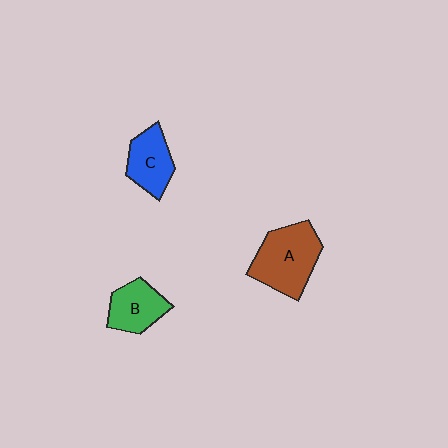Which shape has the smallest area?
Shape B (green).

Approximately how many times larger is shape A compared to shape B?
Approximately 1.5 times.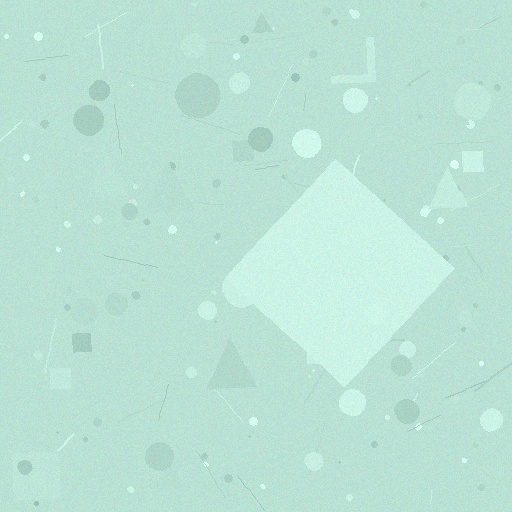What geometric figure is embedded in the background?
A diamond is embedded in the background.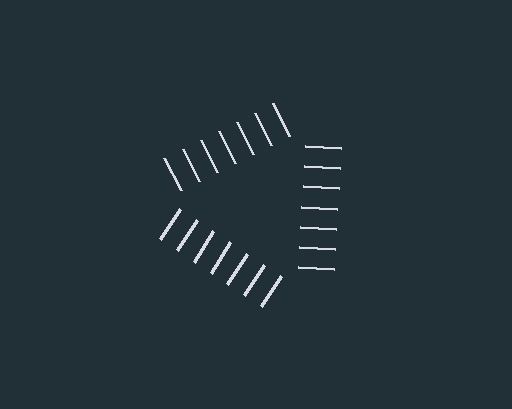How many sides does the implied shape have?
3 sides — the line-ends trace a triangle.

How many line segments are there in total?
21 — 7 along each of the 3 edges.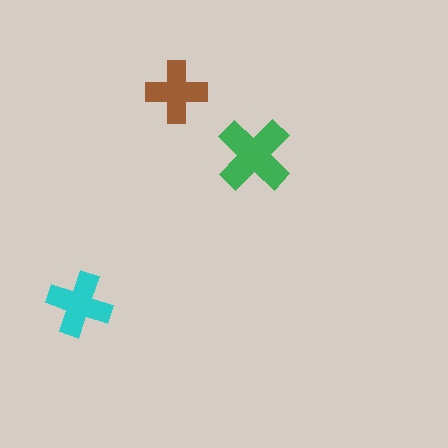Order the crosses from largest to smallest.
the green one, the cyan one, the brown one.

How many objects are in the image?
There are 3 objects in the image.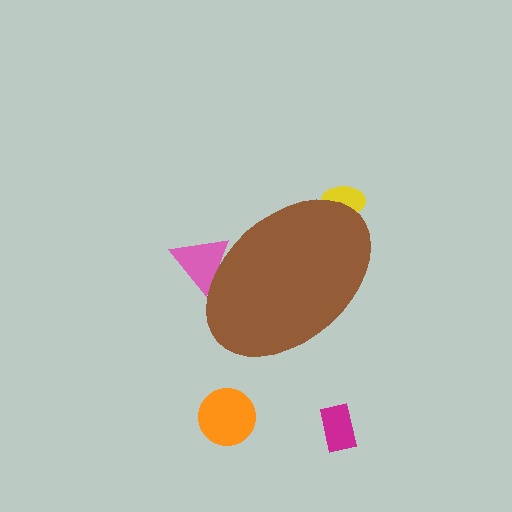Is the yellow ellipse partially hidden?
Yes, the yellow ellipse is partially hidden behind the brown ellipse.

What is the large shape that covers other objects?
A brown ellipse.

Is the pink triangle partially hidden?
Yes, the pink triangle is partially hidden behind the brown ellipse.